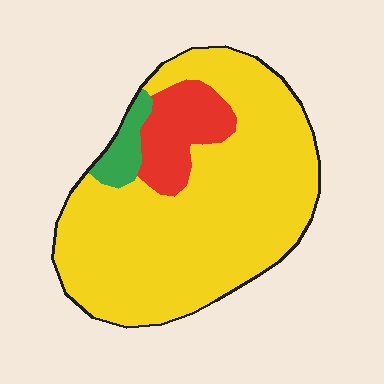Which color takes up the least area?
Green, at roughly 5%.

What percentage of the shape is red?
Red covers around 15% of the shape.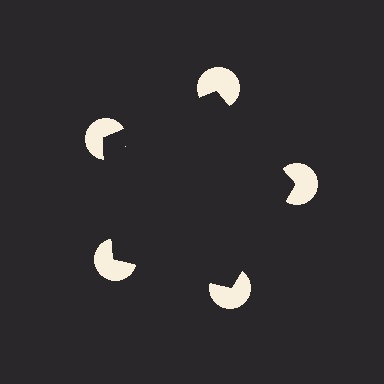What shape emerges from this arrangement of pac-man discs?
An illusory pentagon — its edges are inferred from the aligned wedge cuts in the pac-man discs, not physically drawn.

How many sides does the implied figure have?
5 sides.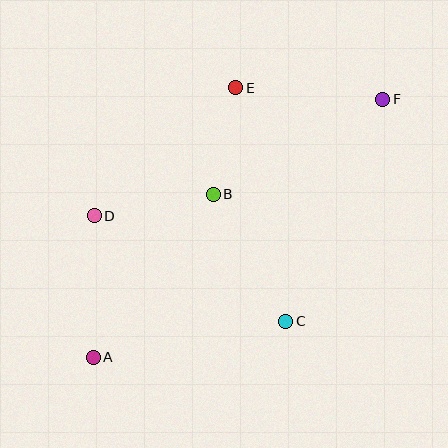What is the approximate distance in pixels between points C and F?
The distance between C and F is approximately 242 pixels.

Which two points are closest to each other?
Points B and E are closest to each other.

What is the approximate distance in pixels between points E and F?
The distance between E and F is approximately 147 pixels.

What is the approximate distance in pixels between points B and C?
The distance between B and C is approximately 146 pixels.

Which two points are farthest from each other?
Points A and F are farthest from each other.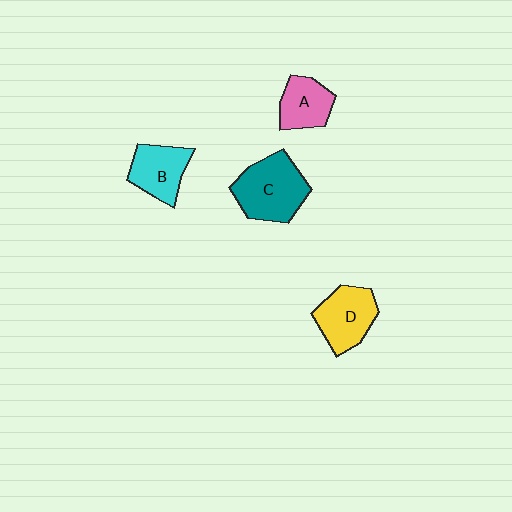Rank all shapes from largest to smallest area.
From largest to smallest: C (teal), D (yellow), B (cyan), A (pink).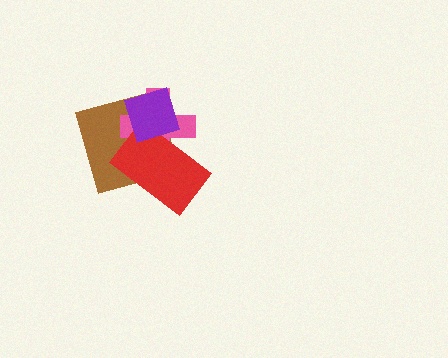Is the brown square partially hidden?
Yes, it is partially covered by another shape.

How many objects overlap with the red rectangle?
3 objects overlap with the red rectangle.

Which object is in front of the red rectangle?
The purple diamond is in front of the red rectangle.